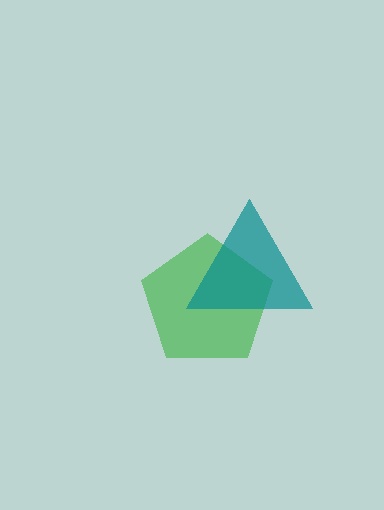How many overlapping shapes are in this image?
There are 2 overlapping shapes in the image.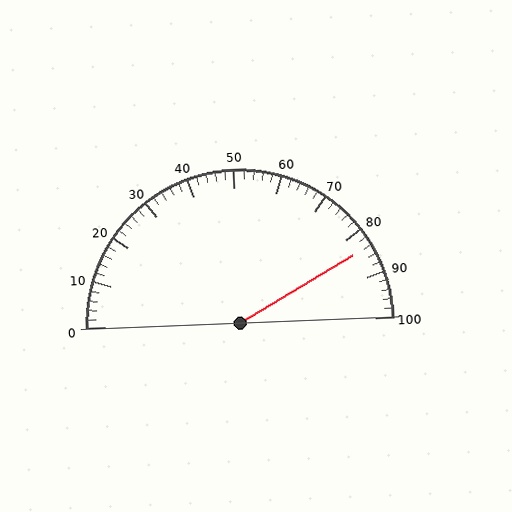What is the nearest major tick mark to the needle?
The nearest major tick mark is 80.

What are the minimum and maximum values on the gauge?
The gauge ranges from 0 to 100.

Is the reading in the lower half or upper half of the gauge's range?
The reading is in the upper half of the range (0 to 100).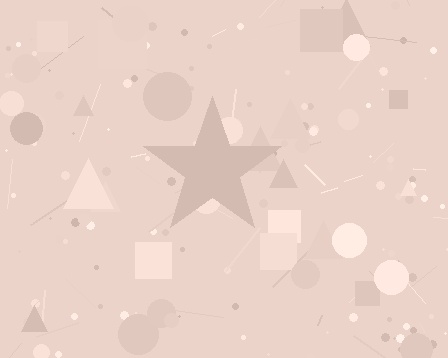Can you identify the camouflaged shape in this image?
The camouflaged shape is a star.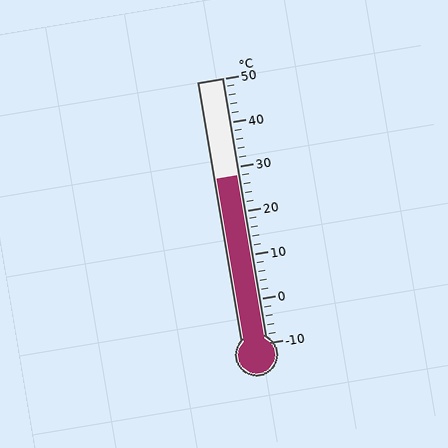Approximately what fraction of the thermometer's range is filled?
The thermometer is filled to approximately 65% of its range.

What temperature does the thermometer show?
The thermometer shows approximately 28°C.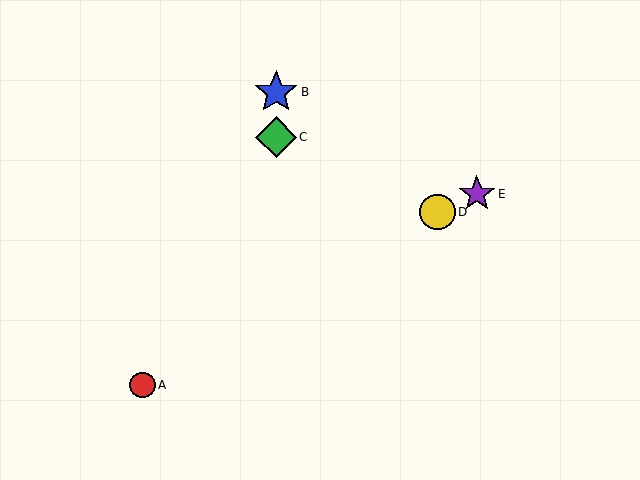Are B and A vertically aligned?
No, B is at x≈276 and A is at x≈143.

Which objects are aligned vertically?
Objects B, C are aligned vertically.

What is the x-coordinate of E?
Object E is at x≈477.